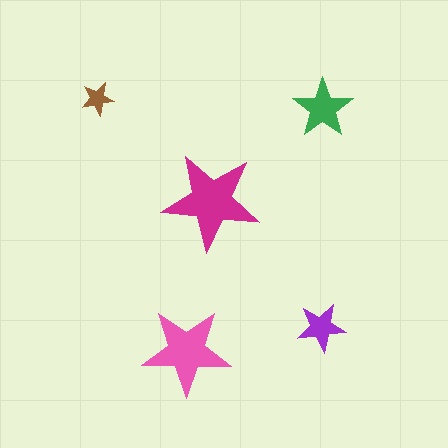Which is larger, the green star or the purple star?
The green one.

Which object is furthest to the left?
The brown star is leftmost.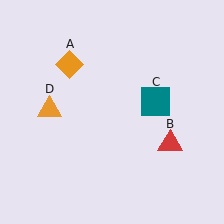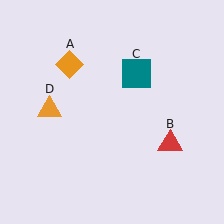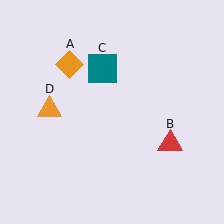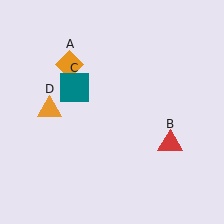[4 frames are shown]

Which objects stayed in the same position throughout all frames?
Orange diamond (object A) and red triangle (object B) and orange triangle (object D) remained stationary.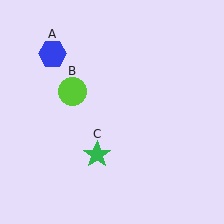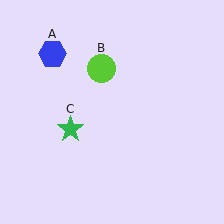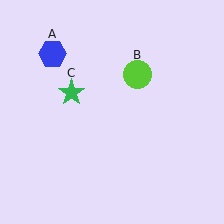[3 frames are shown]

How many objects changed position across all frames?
2 objects changed position: lime circle (object B), green star (object C).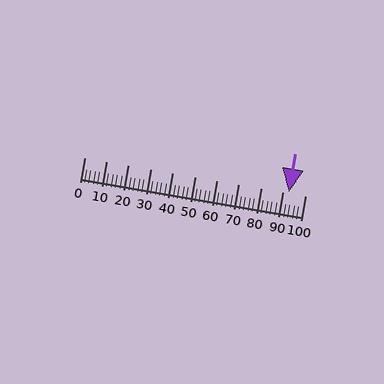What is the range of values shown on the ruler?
The ruler shows values from 0 to 100.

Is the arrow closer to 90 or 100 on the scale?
The arrow is closer to 90.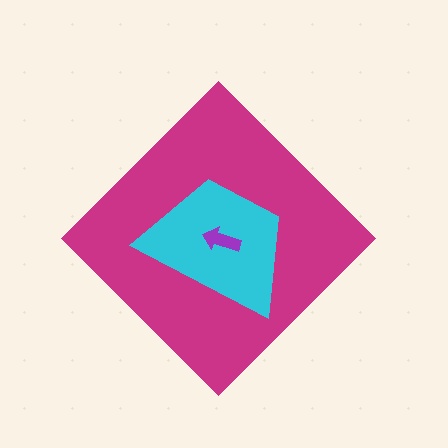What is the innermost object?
The purple arrow.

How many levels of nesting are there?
3.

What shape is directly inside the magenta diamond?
The cyan trapezoid.